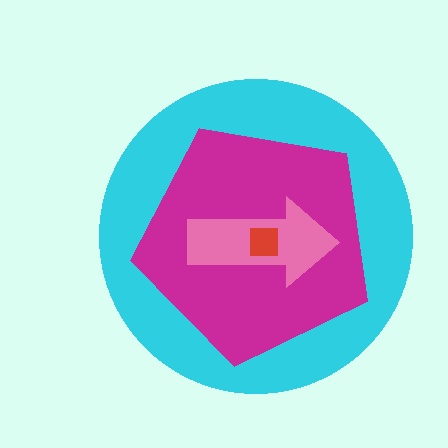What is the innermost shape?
The red square.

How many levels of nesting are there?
4.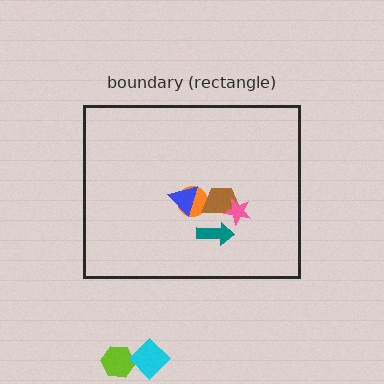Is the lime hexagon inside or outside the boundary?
Outside.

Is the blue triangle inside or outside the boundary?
Inside.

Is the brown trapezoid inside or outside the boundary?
Inside.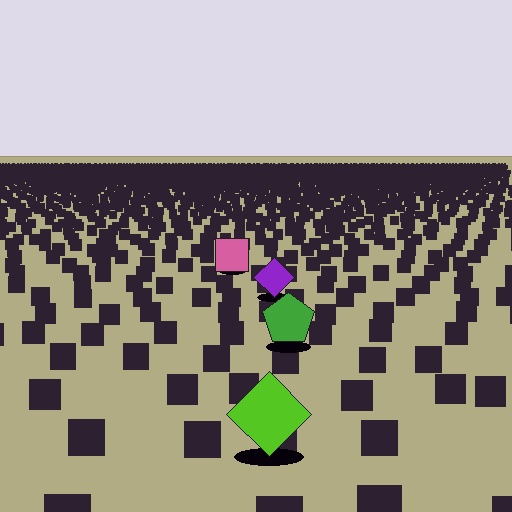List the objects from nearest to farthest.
From nearest to farthest: the lime diamond, the green pentagon, the purple diamond, the pink square.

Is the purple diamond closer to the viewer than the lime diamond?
No. The lime diamond is closer — you can tell from the texture gradient: the ground texture is coarser near it.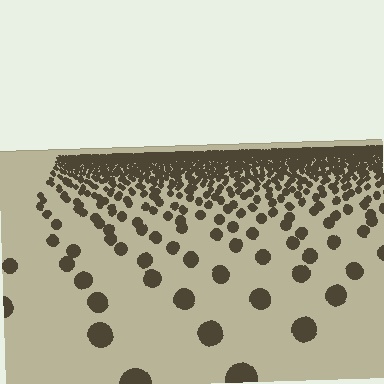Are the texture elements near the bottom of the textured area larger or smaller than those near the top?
Larger. Near the bottom, elements are closer to the viewer and appear at a bigger on-screen size.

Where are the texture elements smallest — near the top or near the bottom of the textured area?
Near the top.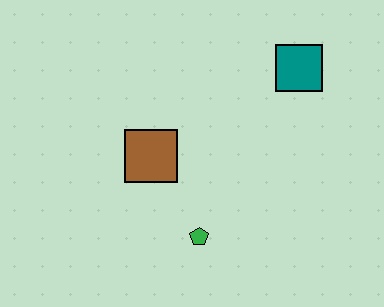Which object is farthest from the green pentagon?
The teal square is farthest from the green pentagon.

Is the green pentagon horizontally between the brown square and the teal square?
Yes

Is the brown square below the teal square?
Yes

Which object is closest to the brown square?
The green pentagon is closest to the brown square.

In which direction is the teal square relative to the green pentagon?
The teal square is above the green pentagon.